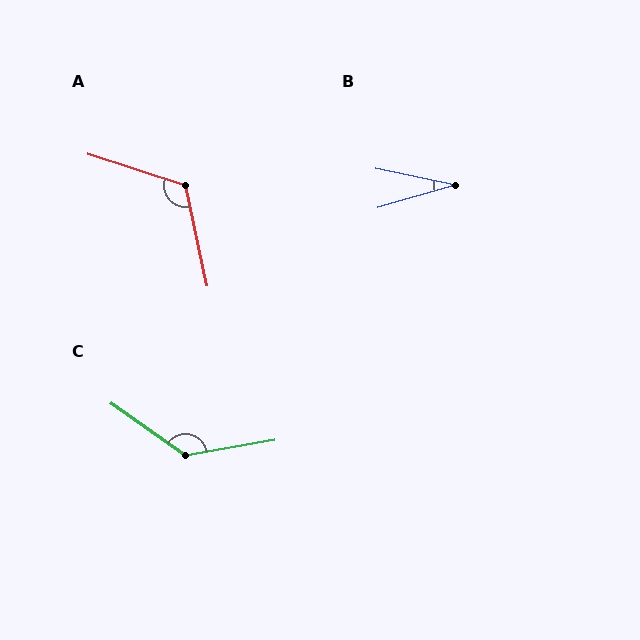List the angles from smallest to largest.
B (28°), A (120°), C (135°).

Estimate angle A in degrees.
Approximately 120 degrees.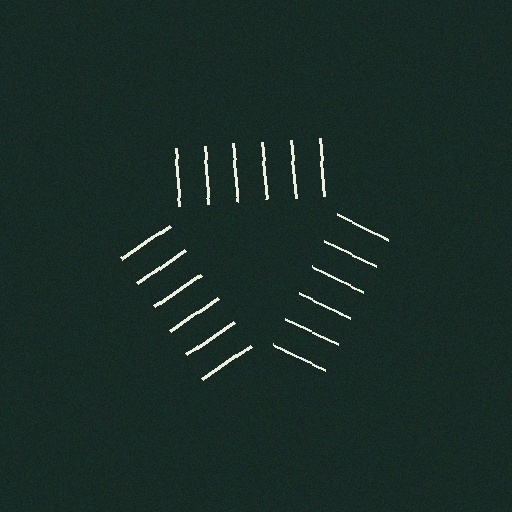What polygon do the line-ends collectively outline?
An illusory triangle — the line segments terminate on its edges but no continuous stroke is drawn.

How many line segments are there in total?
18 — 6 along each of the 3 edges.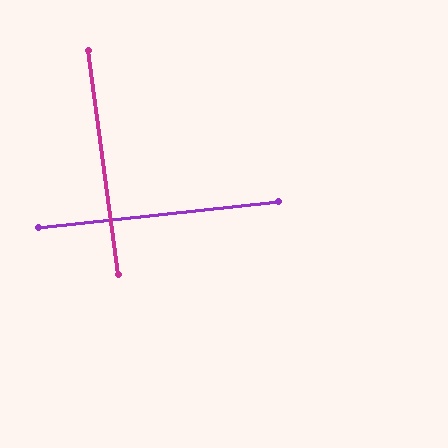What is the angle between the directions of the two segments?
Approximately 88 degrees.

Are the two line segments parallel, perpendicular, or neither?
Perpendicular — they meet at approximately 88°.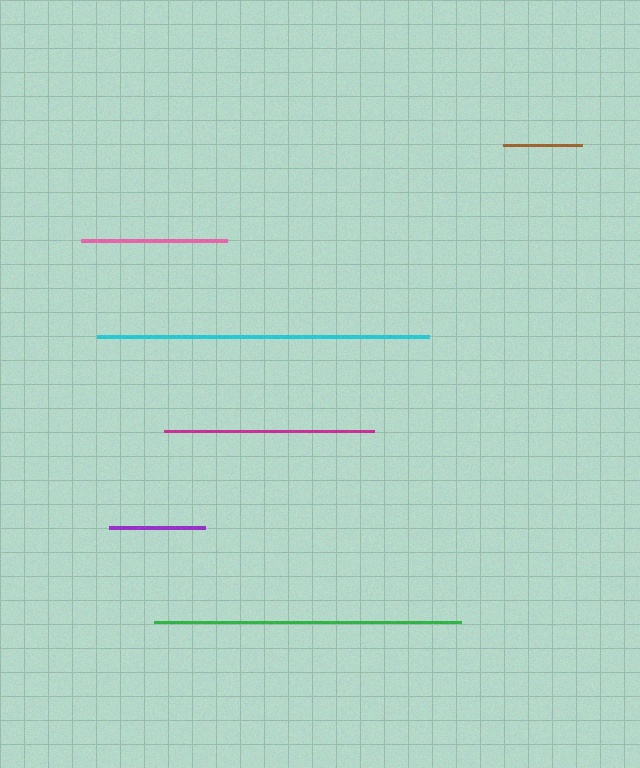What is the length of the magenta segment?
The magenta segment is approximately 210 pixels long.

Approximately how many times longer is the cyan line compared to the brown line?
The cyan line is approximately 4.2 times the length of the brown line.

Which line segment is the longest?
The cyan line is the longest at approximately 331 pixels.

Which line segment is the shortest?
The brown line is the shortest at approximately 79 pixels.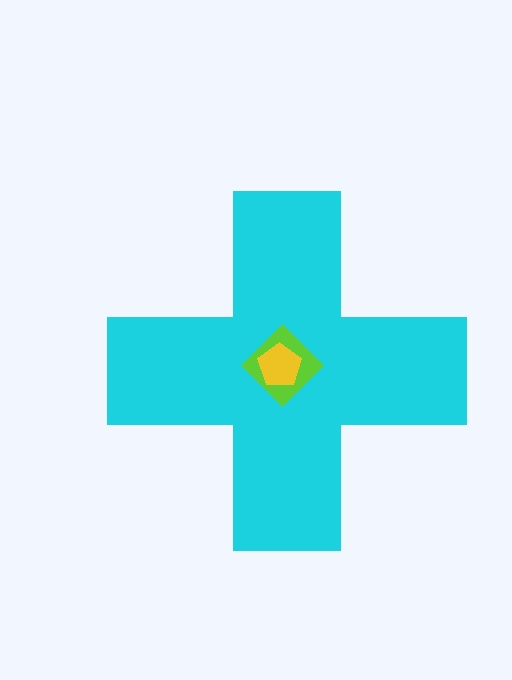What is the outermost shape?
The cyan cross.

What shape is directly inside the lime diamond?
The yellow pentagon.